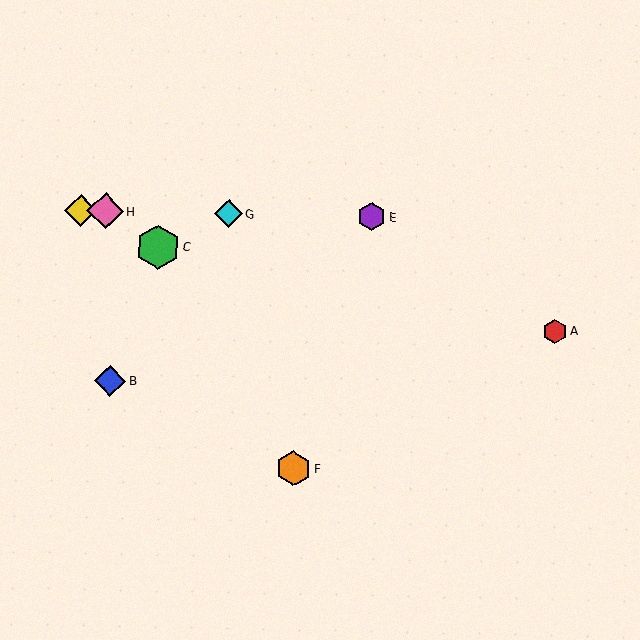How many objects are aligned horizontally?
4 objects (D, E, G, H) are aligned horizontally.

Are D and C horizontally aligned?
No, D is at y≈211 and C is at y≈247.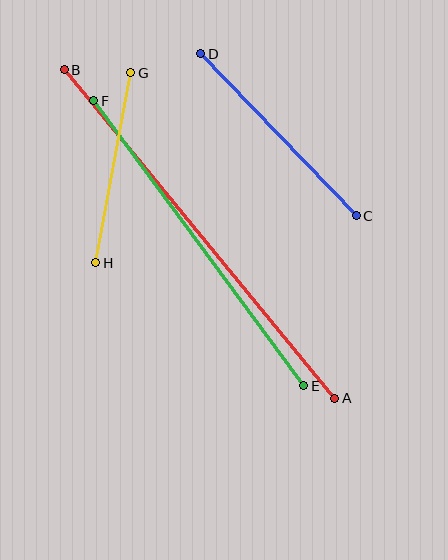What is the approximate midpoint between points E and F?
The midpoint is at approximately (199, 243) pixels.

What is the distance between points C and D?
The distance is approximately 224 pixels.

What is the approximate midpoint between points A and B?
The midpoint is at approximately (200, 234) pixels.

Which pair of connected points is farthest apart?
Points A and B are farthest apart.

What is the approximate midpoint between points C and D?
The midpoint is at approximately (279, 135) pixels.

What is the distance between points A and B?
The distance is approximately 426 pixels.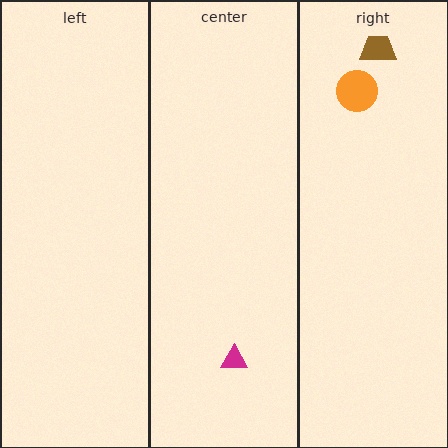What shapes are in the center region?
The magenta triangle.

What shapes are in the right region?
The brown trapezoid, the orange circle.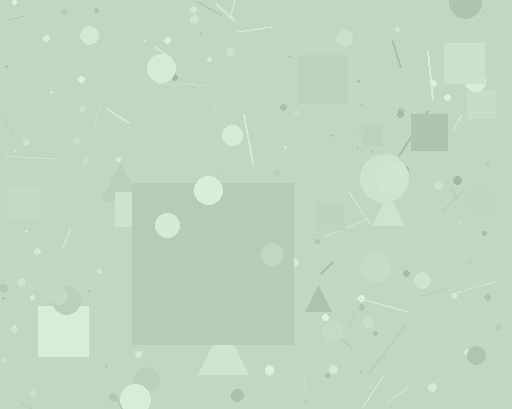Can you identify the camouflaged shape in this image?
The camouflaged shape is a square.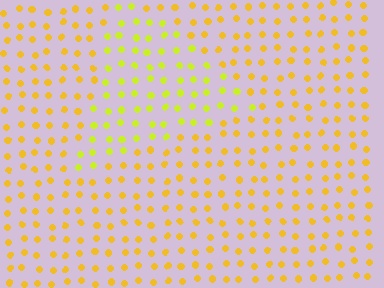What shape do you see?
I see a triangle.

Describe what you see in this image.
The image is filled with small yellow elements in a uniform arrangement. A triangle-shaped region is visible where the elements are tinted to a slightly different hue, forming a subtle color boundary.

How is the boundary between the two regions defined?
The boundary is defined purely by a slight shift in hue (about 27 degrees). Spacing, size, and orientation are identical on both sides.